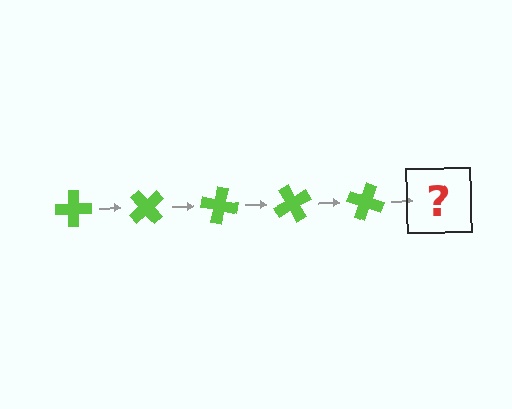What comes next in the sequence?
The next element should be a lime cross rotated 250 degrees.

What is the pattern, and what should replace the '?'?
The pattern is that the cross rotates 50 degrees each step. The '?' should be a lime cross rotated 250 degrees.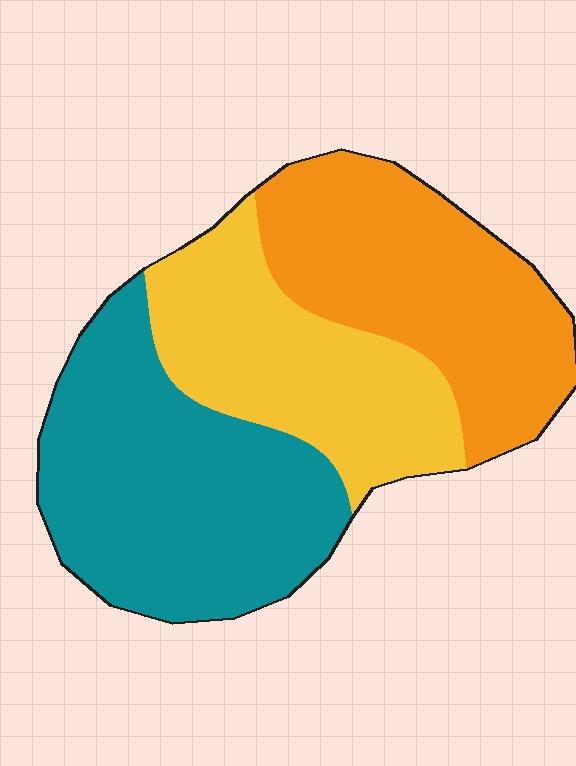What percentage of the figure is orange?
Orange takes up about one third (1/3) of the figure.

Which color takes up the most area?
Teal, at roughly 40%.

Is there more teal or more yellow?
Teal.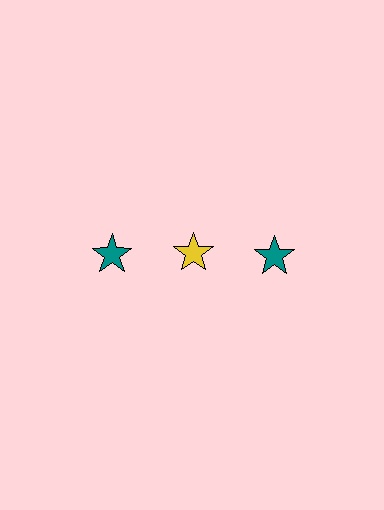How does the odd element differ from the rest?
It has a different color: yellow instead of teal.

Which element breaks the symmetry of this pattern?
The yellow star in the top row, second from left column breaks the symmetry. All other shapes are teal stars.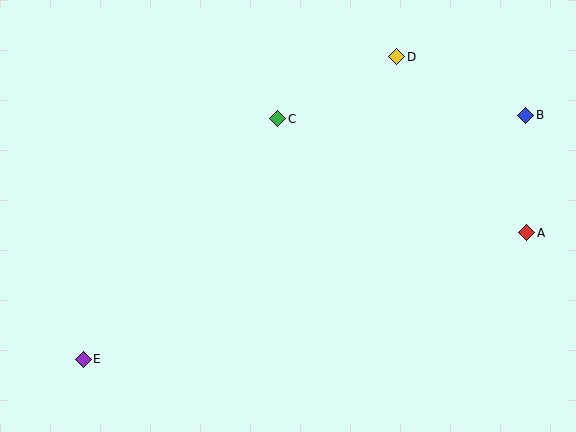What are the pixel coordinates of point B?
Point B is at (526, 115).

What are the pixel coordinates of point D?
Point D is at (397, 57).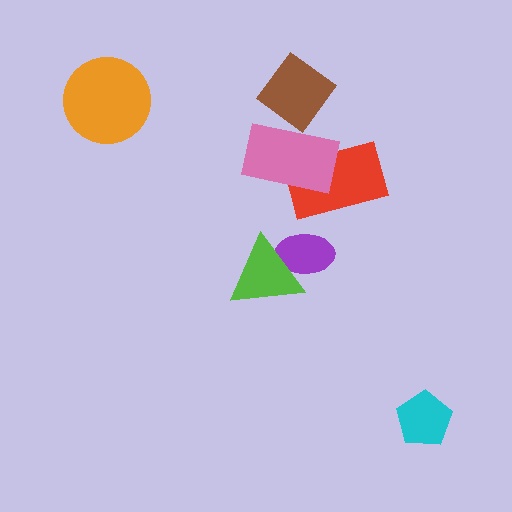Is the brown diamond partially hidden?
Yes, it is partially covered by another shape.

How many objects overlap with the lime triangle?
1 object overlaps with the lime triangle.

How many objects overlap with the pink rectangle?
2 objects overlap with the pink rectangle.